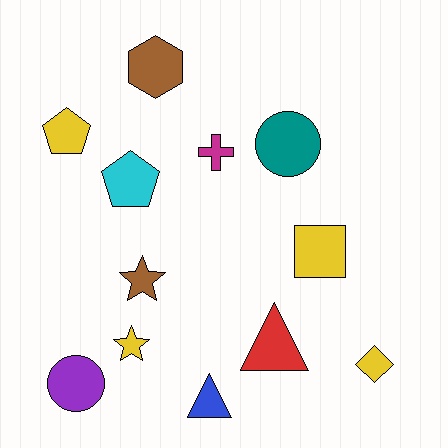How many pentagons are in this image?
There are 2 pentagons.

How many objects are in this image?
There are 12 objects.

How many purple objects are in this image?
There is 1 purple object.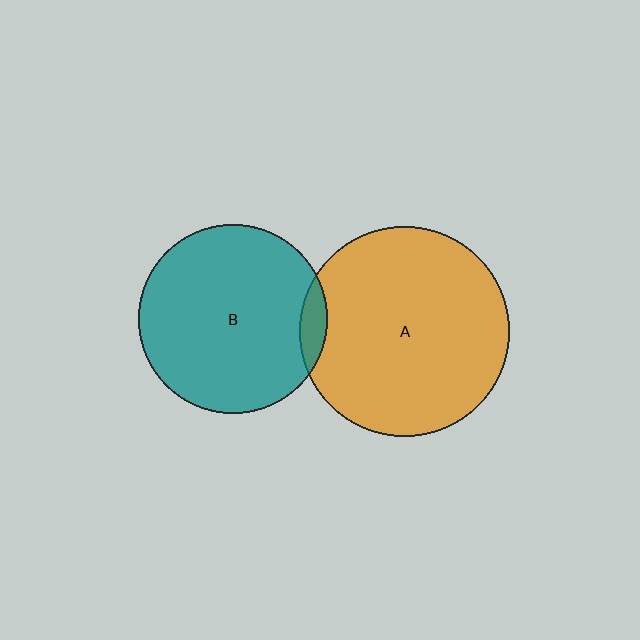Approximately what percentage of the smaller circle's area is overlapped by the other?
Approximately 5%.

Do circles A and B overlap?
Yes.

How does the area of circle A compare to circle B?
Approximately 1.2 times.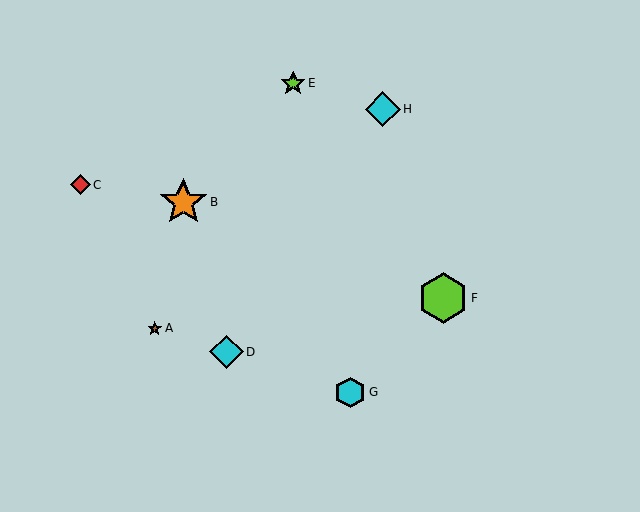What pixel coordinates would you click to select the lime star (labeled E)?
Click at (293, 83) to select the lime star E.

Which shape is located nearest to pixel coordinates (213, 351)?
The cyan diamond (labeled D) at (226, 352) is nearest to that location.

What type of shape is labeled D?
Shape D is a cyan diamond.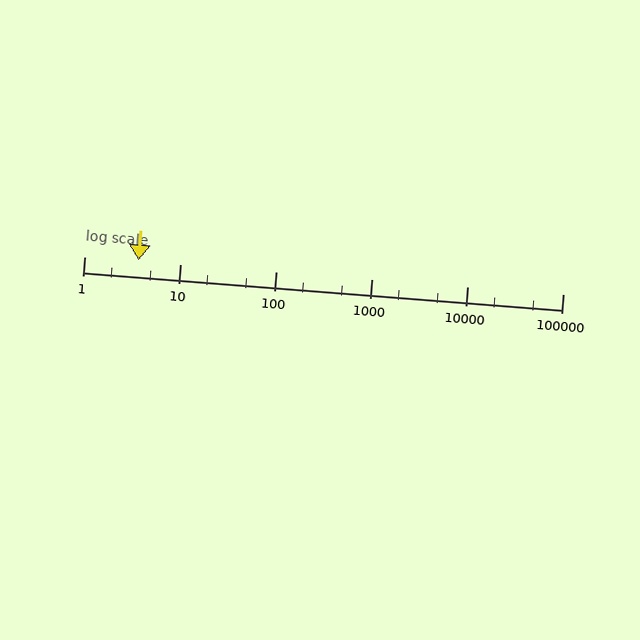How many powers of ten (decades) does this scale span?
The scale spans 5 decades, from 1 to 100000.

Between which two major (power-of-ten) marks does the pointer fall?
The pointer is between 1 and 10.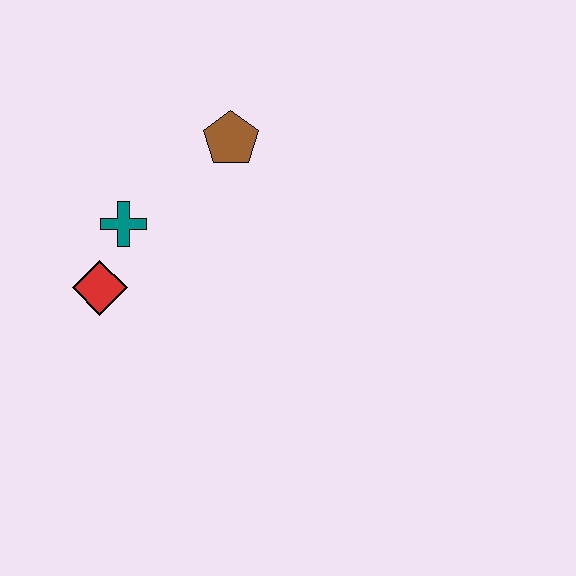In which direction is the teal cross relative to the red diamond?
The teal cross is above the red diamond.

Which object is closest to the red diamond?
The teal cross is closest to the red diamond.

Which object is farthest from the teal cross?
The brown pentagon is farthest from the teal cross.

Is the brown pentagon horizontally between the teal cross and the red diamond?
No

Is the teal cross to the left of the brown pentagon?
Yes